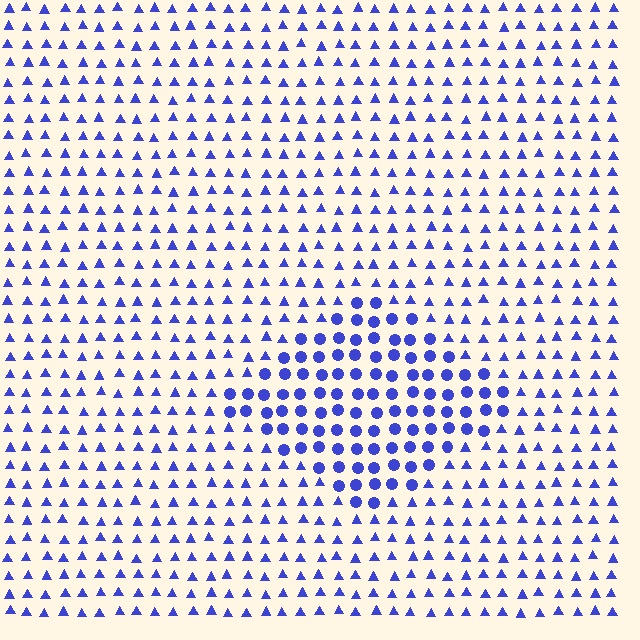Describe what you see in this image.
The image is filled with small blue elements arranged in a uniform grid. A diamond-shaped region contains circles, while the surrounding area contains triangles. The boundary is defined purely by the change in element shape.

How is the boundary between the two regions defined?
The boundary is defined by a change in element shape: circles inside vs. triangles outside. All elements share the same color and spacing.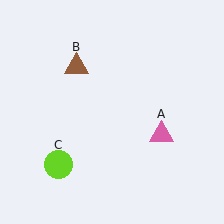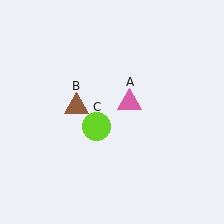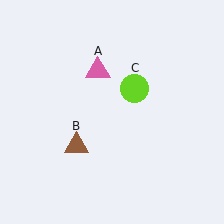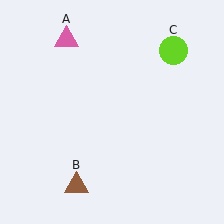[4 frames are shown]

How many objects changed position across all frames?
3 objects changed position: pink triangle (object A), brown triangle (object B), lime circle (object C).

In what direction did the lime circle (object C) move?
The lime circle (object C) moved up and to the right.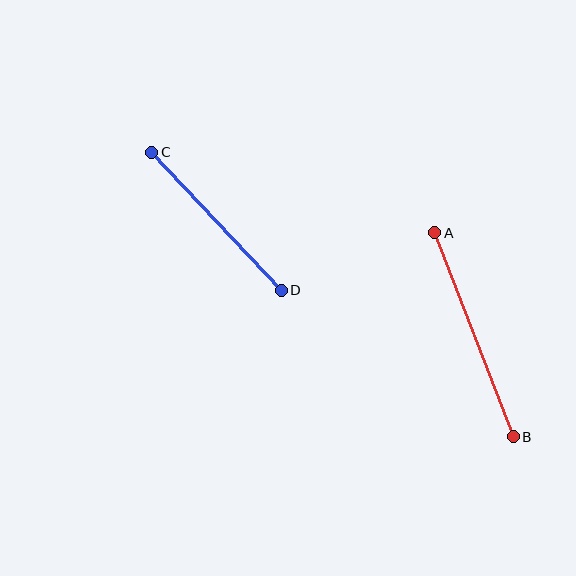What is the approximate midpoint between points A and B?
The midpoint is at approximately (474, 335) pixels.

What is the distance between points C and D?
The distance is approximately 189 pixels.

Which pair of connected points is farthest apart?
Points A and B are farthest apart.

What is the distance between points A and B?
The distance is approximately 218 pixels.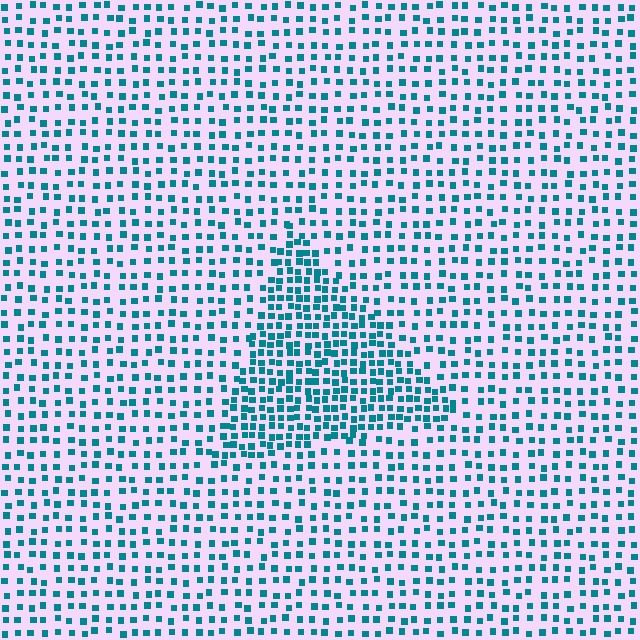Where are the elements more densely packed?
The elements are more densely packed inside the triangle boundary.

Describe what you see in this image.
The image contains small teal elements arranged at two different densities. A triangle-shaped region is visible where the elements are more densely packed than the surrounding area.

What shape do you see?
I see a triangle.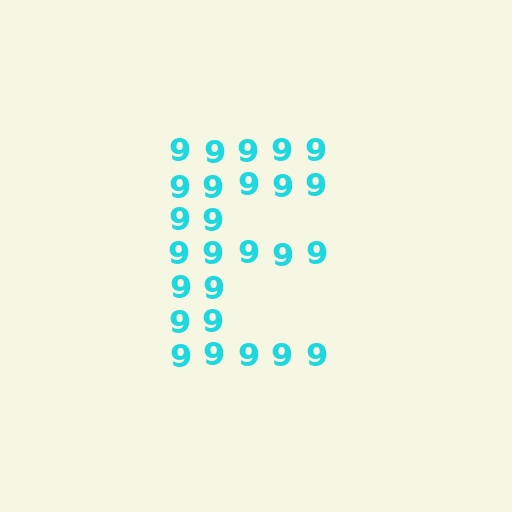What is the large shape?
The large shape is the letter E.